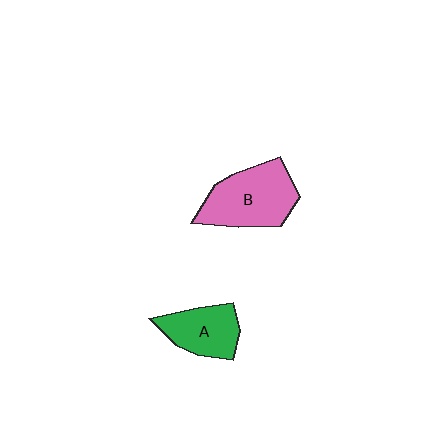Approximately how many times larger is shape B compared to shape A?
Approximately 1.5 times.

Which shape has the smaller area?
Shape A (green).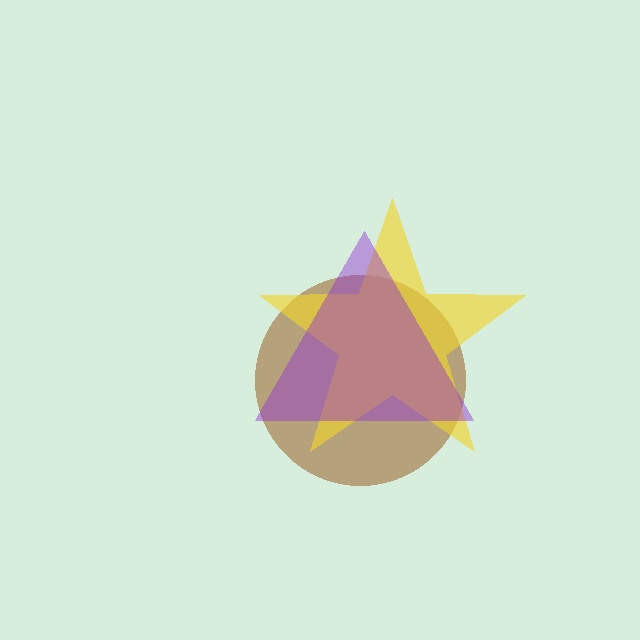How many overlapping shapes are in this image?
There are 3 overlapping shapes in the image.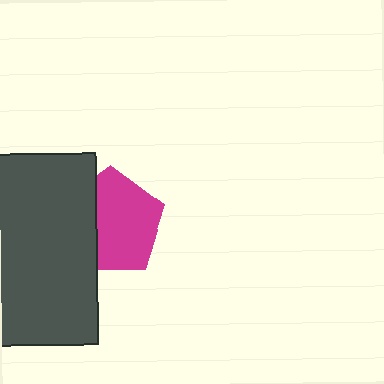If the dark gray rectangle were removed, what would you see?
You would see the complete magenta pentagon.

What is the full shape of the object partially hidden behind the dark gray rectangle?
The partially hidden object is a magenta pentagon.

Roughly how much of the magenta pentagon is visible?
Most of it is visible (roughly 66%).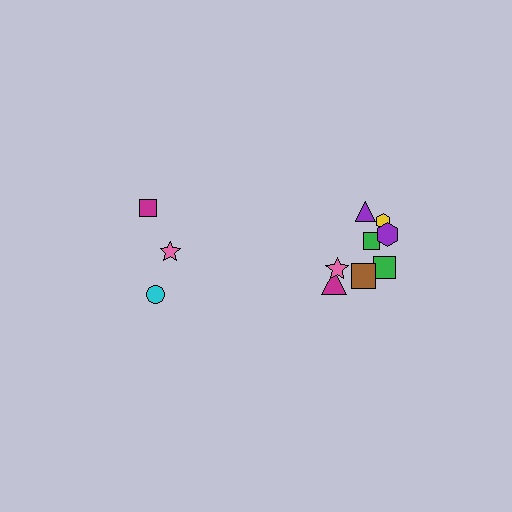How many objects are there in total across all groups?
There are 11 objects.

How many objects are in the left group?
There are 3 objects.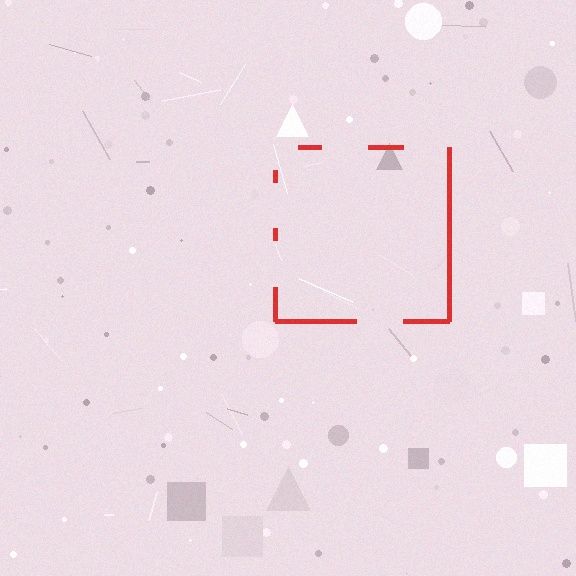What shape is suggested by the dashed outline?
The dashed outline suggests a square.